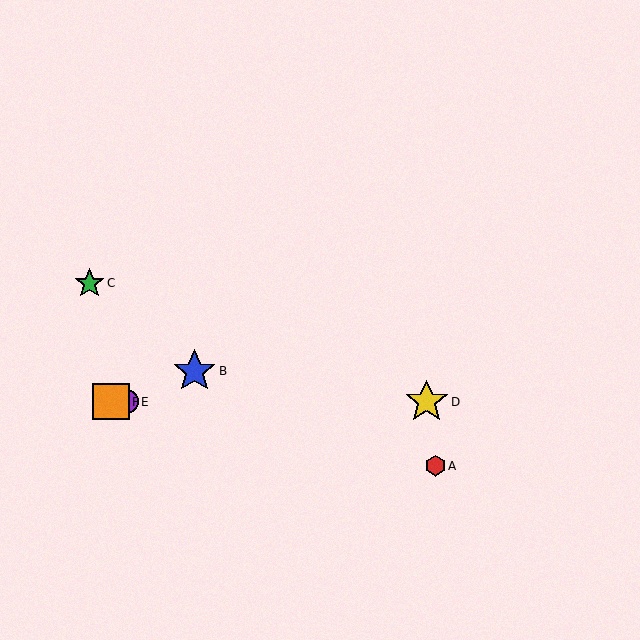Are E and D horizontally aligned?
Yes, both are at y≈402.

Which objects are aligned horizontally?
Objects D, E, F are aligned horizontally.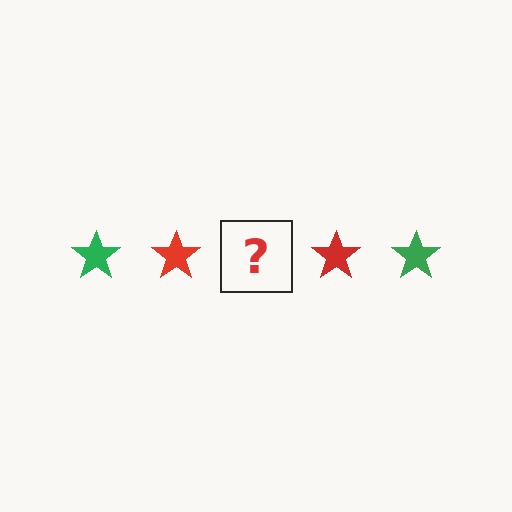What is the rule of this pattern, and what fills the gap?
The rule is that the pattern cycles through green, red stars. The gap should be filled with a green star.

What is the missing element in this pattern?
The missing element is a green star.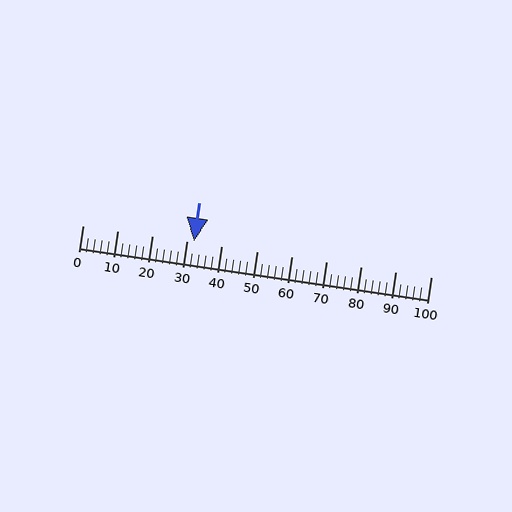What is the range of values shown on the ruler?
The ruler shows values from 0 to 100.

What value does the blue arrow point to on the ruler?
The blue arrow points to approximately 32.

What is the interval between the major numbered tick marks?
The major tick marks are spaced 10 units apart.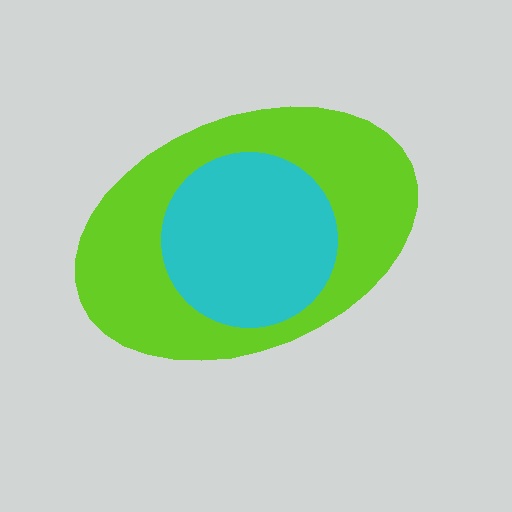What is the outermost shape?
The lime ellipse.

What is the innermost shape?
The cyan circle.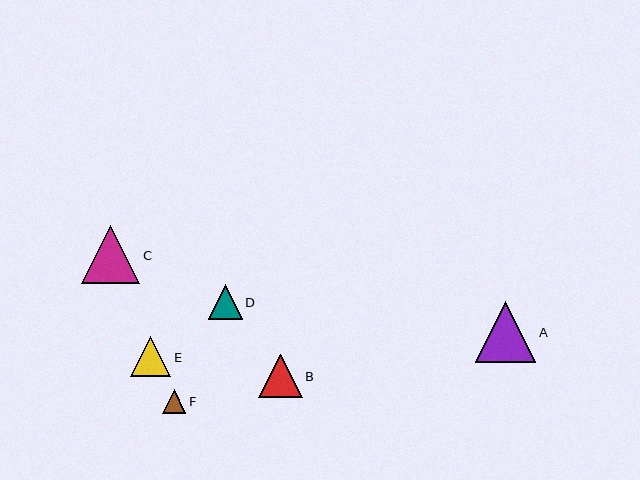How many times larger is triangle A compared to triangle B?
Triangle A is approximately 1.4 times the size of triangle B.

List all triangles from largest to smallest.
From largest to smallest: A, C, B, E, D, F.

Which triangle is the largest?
Triangle A is the largest with a size of approximately 61 pixels.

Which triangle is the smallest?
Triangle F is the smallest with a size of approximately 24 pixels.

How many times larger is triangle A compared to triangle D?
Triangle A is approximately 1.8 times the size of triangle D.